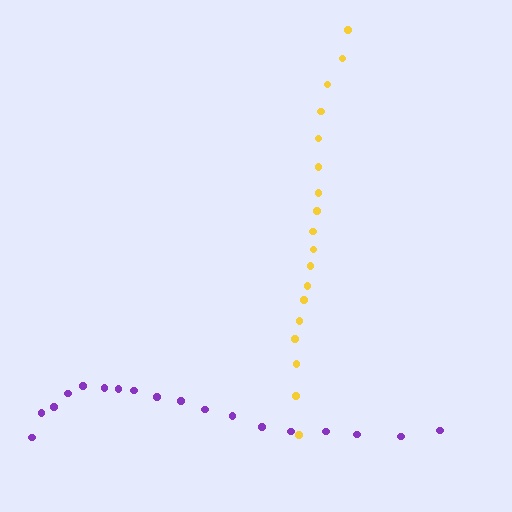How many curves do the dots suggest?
There are 2 distinct paths.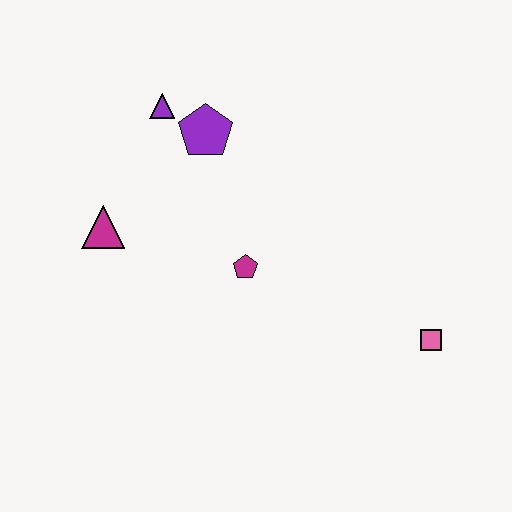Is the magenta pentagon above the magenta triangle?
No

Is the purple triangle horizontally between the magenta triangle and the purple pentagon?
Yes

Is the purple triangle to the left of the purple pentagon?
Yes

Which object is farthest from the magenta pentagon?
The pink square is farthest from the magenta pentagon.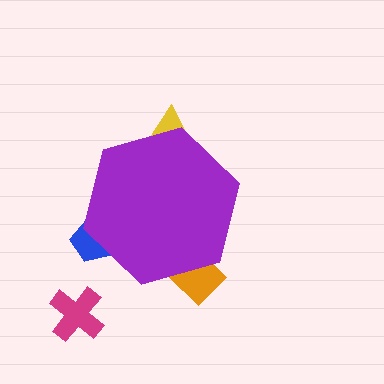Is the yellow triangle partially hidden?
Yes, the yellow triangle is partially hidden behind the purple hexagon.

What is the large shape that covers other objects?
A purple hexagon.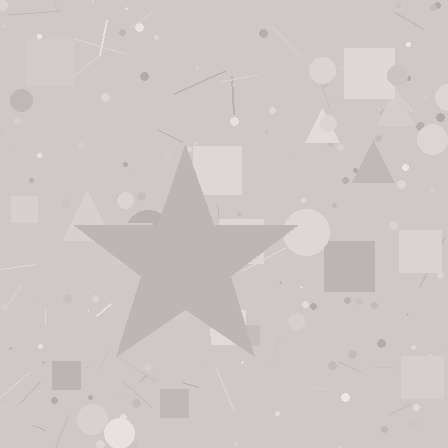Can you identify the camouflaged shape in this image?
The camouflaged shape is a star.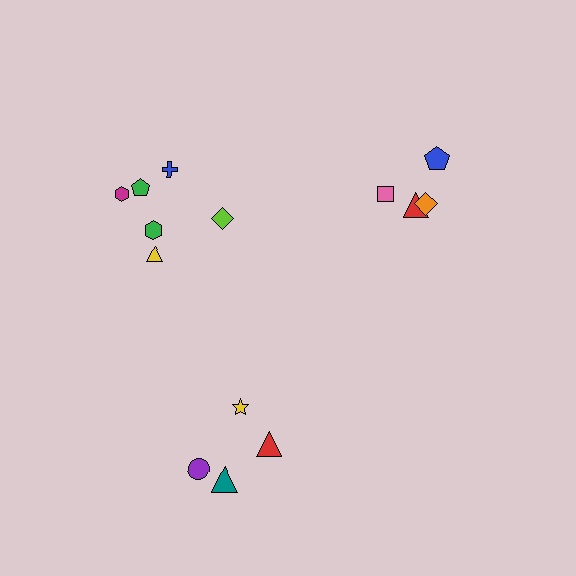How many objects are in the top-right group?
There are 4 objects.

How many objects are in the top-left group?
There are 6 objects.